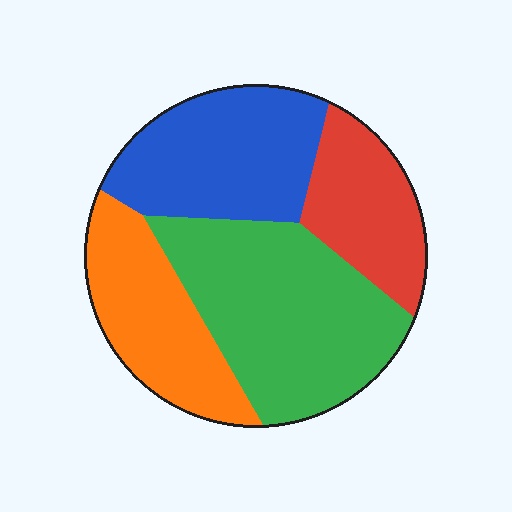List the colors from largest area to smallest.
From largest to smallest: green, blue, orange, red.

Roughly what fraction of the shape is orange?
Orange takes up about one fifth (1/5) of the shape.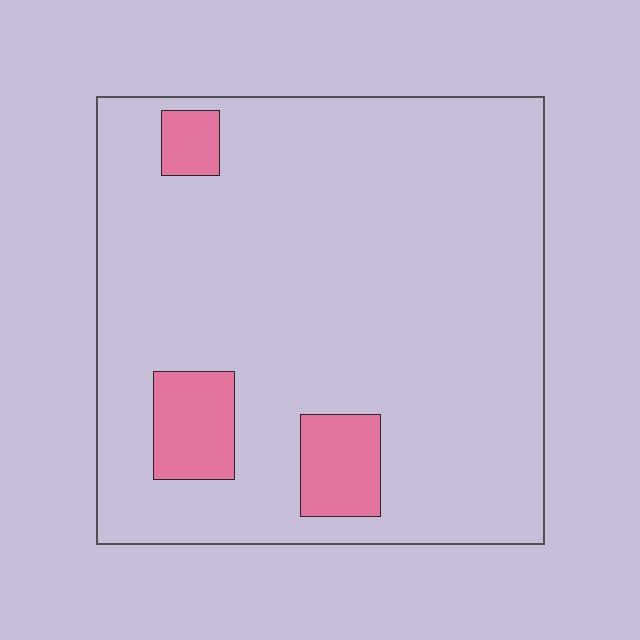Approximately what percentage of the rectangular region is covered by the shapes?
Approximately 10%.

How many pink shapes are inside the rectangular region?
3.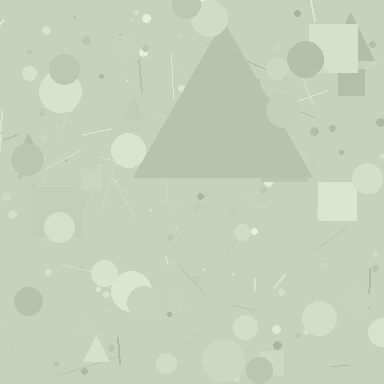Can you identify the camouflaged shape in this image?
The camouflaged shape is a triangle.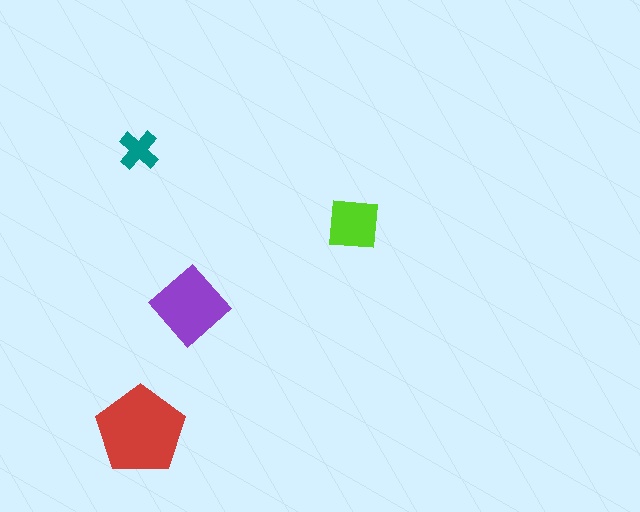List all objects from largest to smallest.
The red pentagon, the purple diamond, the lime square, the teal cross.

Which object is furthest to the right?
The lime square is rightmost.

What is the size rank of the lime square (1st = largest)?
3rd.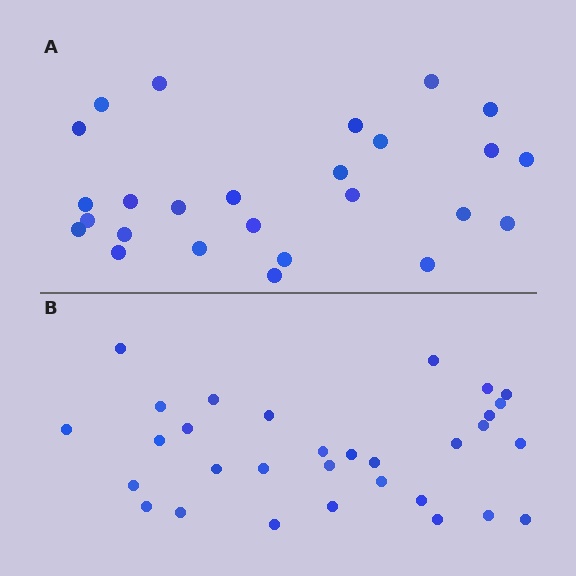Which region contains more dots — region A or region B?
Region B (the bottom region) has more dots.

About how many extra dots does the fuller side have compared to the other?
Region B has about 5 more dots than region A.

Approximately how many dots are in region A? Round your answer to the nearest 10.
About 30 dots. (The exact count is 26, which rounds to 30.)